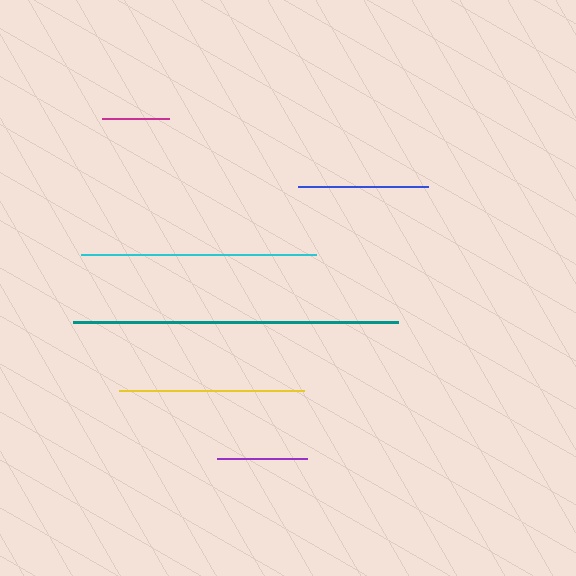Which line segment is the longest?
The teal line is the longest at approximately 324 pixels.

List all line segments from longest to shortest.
From longest to shortest: teal, cyan, yellow, blue, purple, magenta.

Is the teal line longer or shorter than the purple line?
The teal line is longer than the purple line.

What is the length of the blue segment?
The blue segment is approximately 130 pixels long.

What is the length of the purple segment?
The purple segment is approximately 90 pixels long.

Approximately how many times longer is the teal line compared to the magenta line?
The teal line is approximately 4.8 times the length of the magenta line.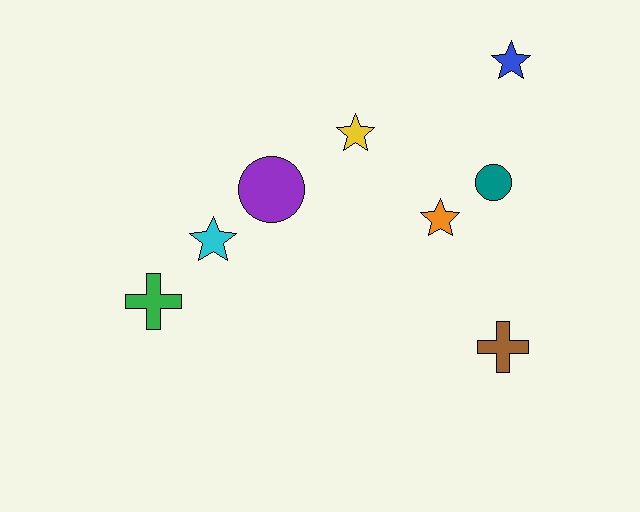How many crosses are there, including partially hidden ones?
There are 2 crosses.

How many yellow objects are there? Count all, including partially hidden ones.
There is 1 yellow object.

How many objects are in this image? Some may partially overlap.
There are 8 objects.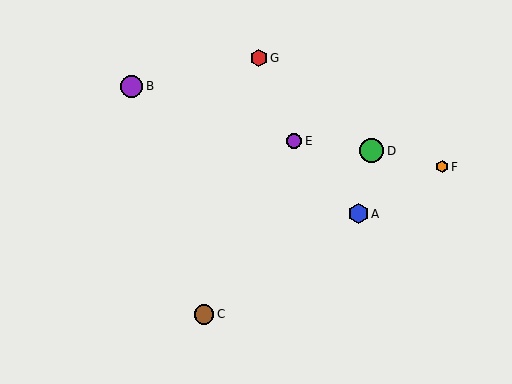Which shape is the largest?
The green circle (labeled D) is the largest.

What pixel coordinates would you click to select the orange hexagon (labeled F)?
Click at (442, 167) to select the orange hexagon F.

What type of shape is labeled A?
Shape A is a blue hexagon.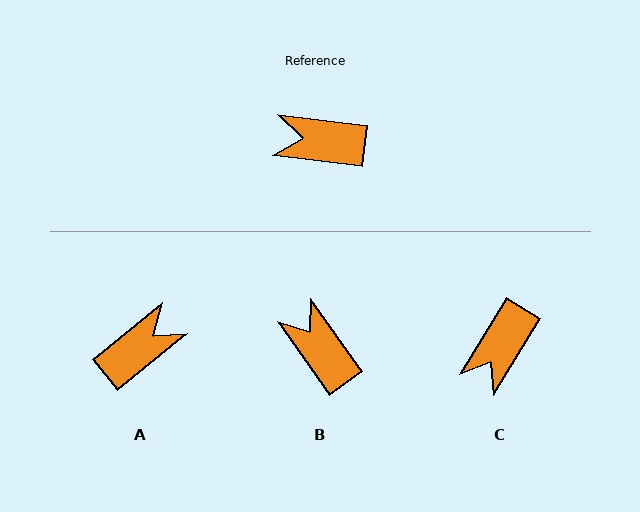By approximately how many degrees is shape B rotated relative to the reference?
Approximately 48 degrees clockwise.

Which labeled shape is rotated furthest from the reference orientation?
A, about 134 degrees away.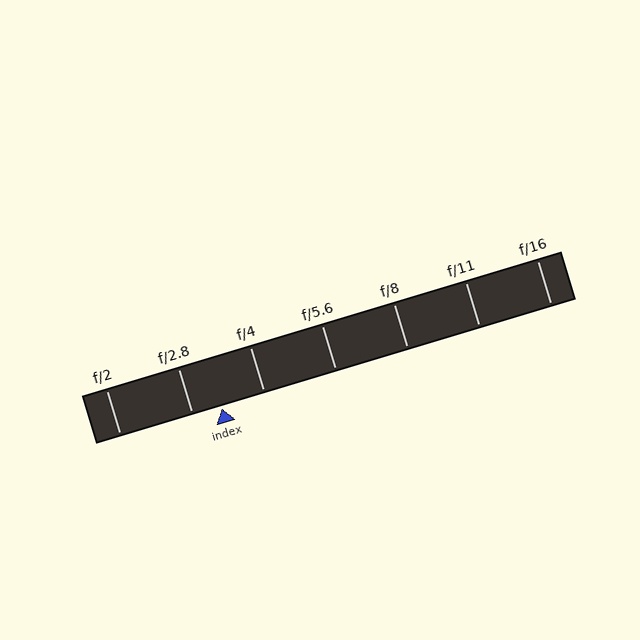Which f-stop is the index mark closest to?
The index mark is closest to f/2.8.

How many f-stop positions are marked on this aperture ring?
There are 7 f-stop positions marked.